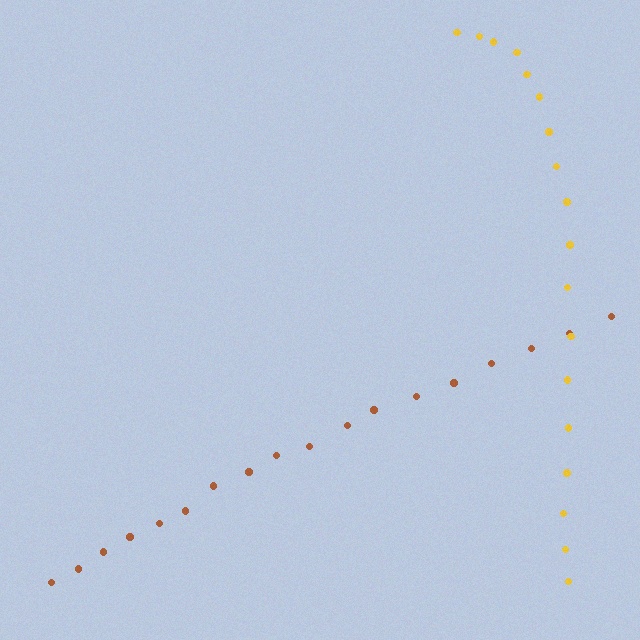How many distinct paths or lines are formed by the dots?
There are 2 distinct paths.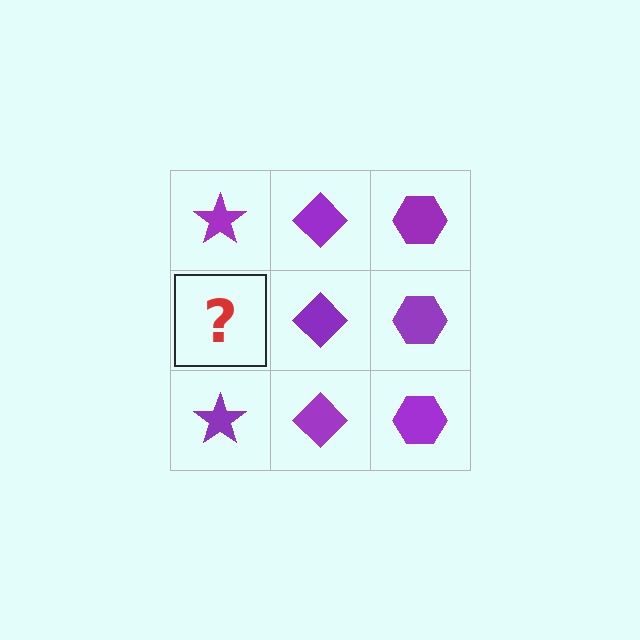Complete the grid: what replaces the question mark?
The question mark should be replaced with a purple star.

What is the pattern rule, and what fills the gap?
The rule is that each column has a consistent shape. The gap should be filled with a purple star.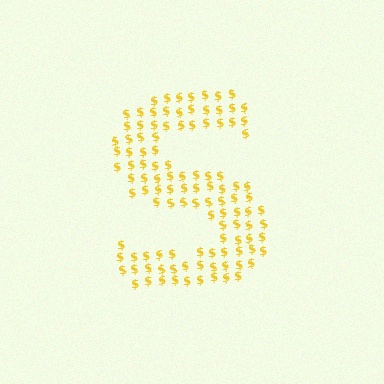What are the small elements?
The small elements are dollar signs.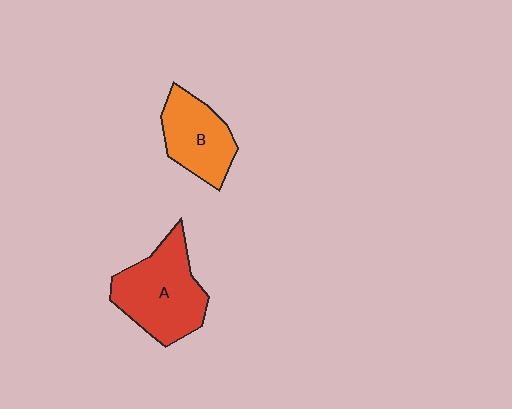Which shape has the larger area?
Shape A (red).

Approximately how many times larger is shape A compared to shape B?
Approximately 1.4 times.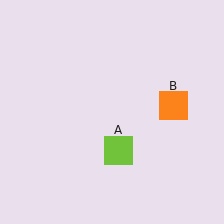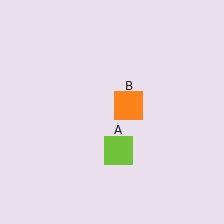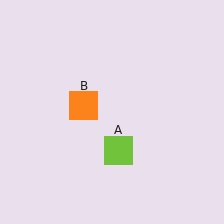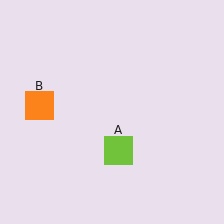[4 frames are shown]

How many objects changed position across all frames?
1 object changed position: orange square (object B).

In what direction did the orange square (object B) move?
The orange square (object B) moved left.